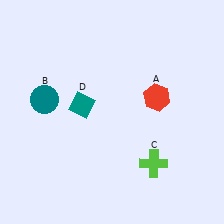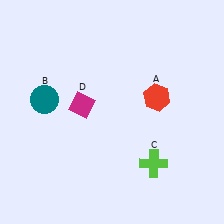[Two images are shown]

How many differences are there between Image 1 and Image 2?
There is 1 difference between the two images.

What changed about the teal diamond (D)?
In Image 1, D is teal. In Image 2, it changed to magenta.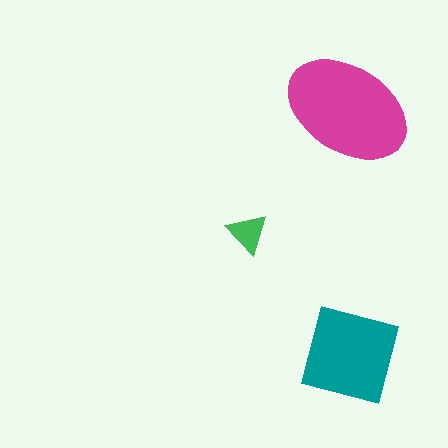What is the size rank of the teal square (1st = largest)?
2nd.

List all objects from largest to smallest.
The magenta ellipse, the teal square, the green triangle.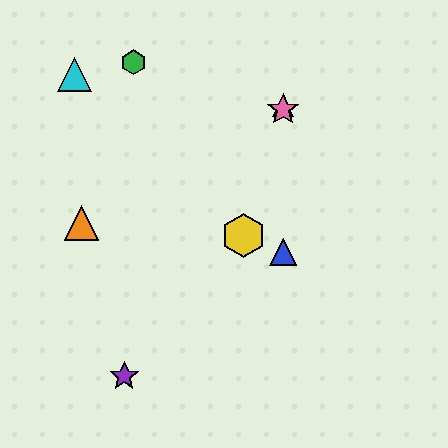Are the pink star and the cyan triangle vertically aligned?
No, the pink star is at x≈283 and the cyan triangle is at x≈75.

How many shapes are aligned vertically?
3 shapes (the red triangle, the blue triangle, the pink star) are aligned vertically.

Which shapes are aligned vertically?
The red triangle, the blue triangle, the pink star are aligned vertically.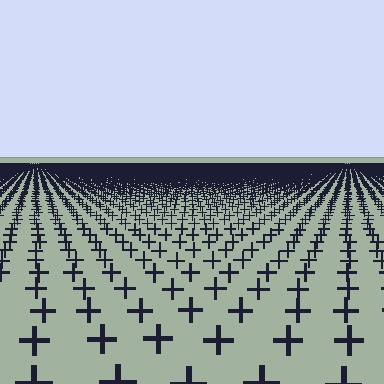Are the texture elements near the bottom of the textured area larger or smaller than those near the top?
Larger. Near the bottom, elements are closer to the viewer and appear at a bigger on-screen size.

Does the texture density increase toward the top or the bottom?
Density increases toward the top.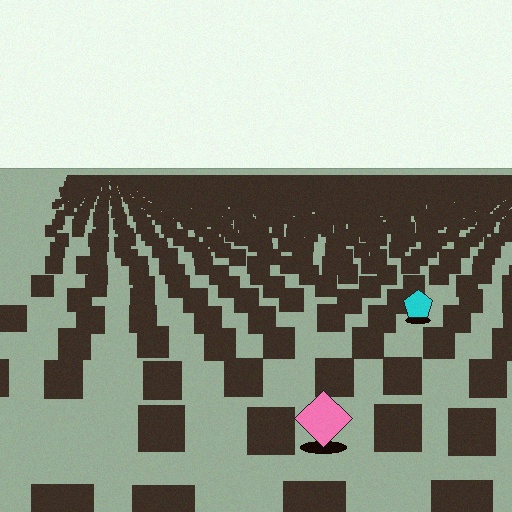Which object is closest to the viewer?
The pink diamond is closest. The texture marks near it are larger and more spread out.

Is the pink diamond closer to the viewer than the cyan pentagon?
Yes. The pink diamond is closer — you can tell from the texture gradient: the ground texture is coarser near it.